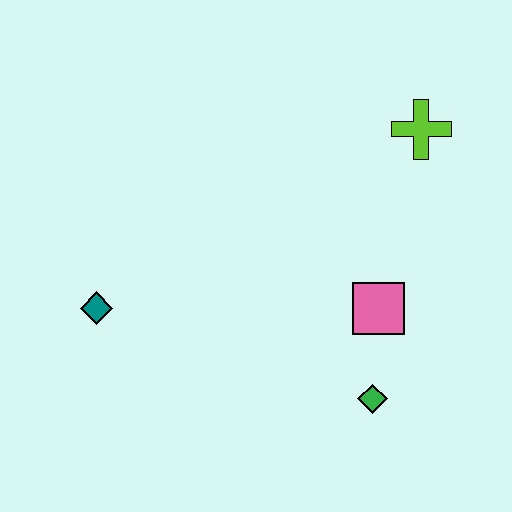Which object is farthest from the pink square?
The teal diamond is farthest from the pink square.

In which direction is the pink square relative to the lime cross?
The pink square is below the lime cross.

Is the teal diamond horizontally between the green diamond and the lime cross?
No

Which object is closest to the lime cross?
The pink square is closest to the lime cross.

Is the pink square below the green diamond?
No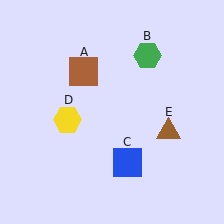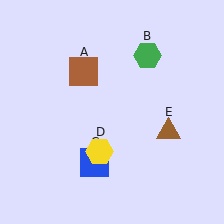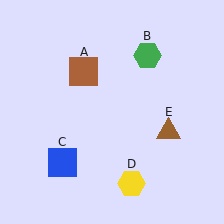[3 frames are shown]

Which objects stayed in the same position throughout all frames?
Brown square (object A) and green hexagon (object B) and brown triangle (object E) remained stationary.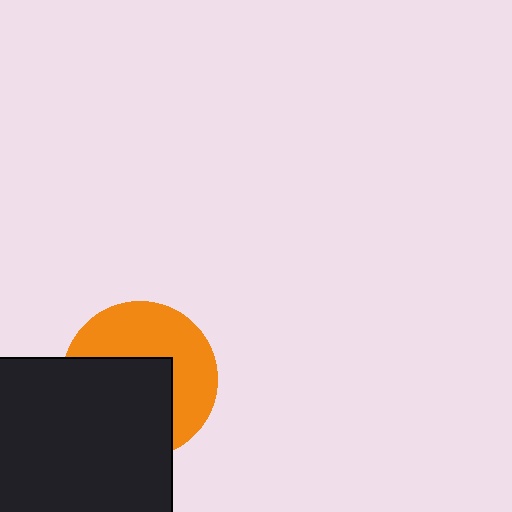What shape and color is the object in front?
The object in front is a black square.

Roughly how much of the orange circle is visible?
About half of it is visible (roughly 49%).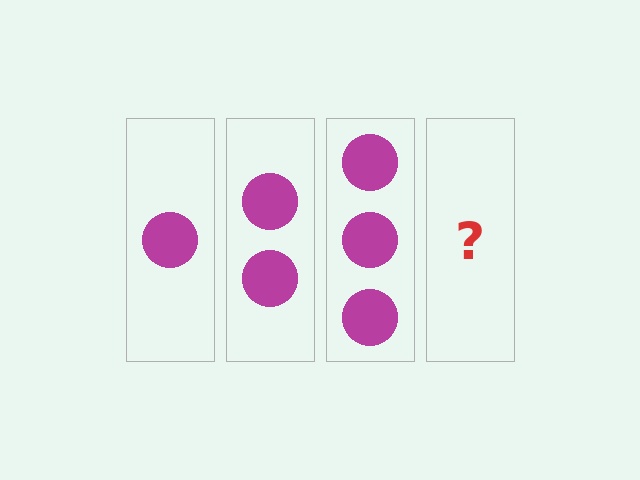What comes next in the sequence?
The next element should be 4 circles.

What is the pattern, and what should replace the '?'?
The pattern is that each step adds one more circle. The '?' should be 4 circles.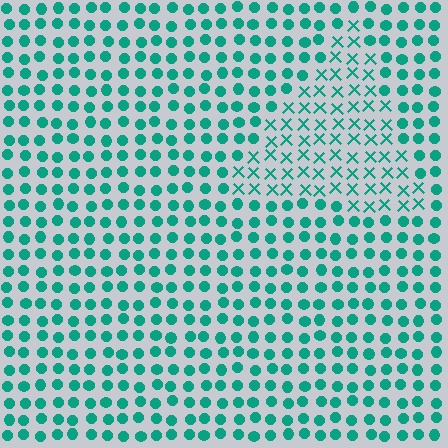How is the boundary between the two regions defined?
The boundary is defined by a change in element shape: X marks inside vs. circles outside. All elements share the same color and spacing.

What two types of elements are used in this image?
The image uses X marks inside the triangle region and circles outside it.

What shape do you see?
I see a triangle.